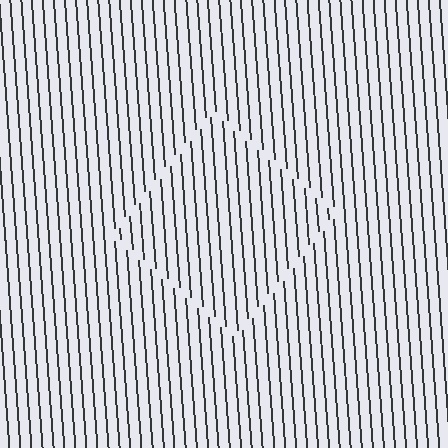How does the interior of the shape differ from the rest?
The interior of the shape contains the same grating, shifted by half a period — the contour is defined by the phase discontinuity where line-ends from the inner and outer gratings abut.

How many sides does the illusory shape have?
4 sides — the line-ends trace a square.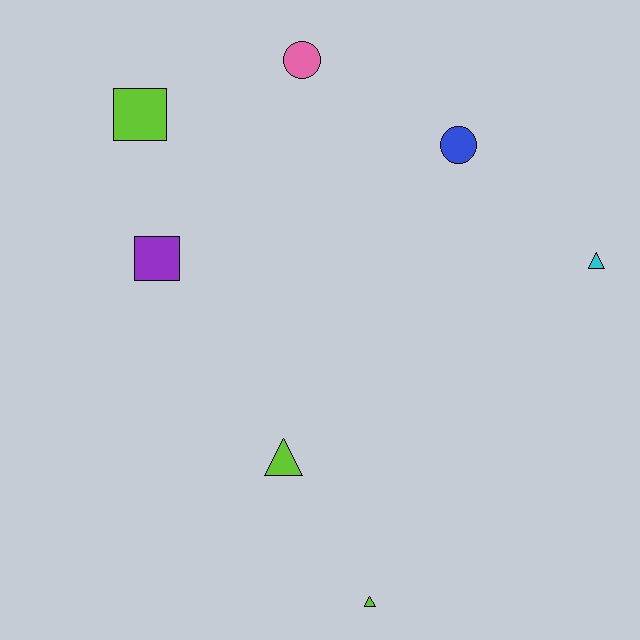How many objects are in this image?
There are 7 objects.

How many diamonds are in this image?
There are no diamonds.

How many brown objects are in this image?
There are no brown objects.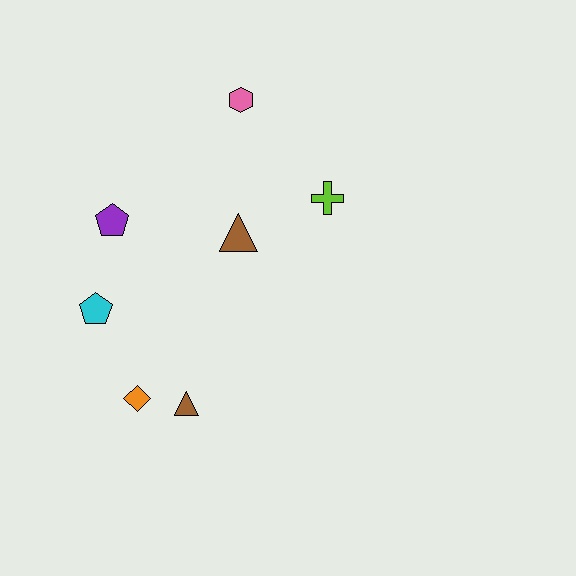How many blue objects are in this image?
There are no blue objects.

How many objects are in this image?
There are 7 objects.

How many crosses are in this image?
There is 1 cross.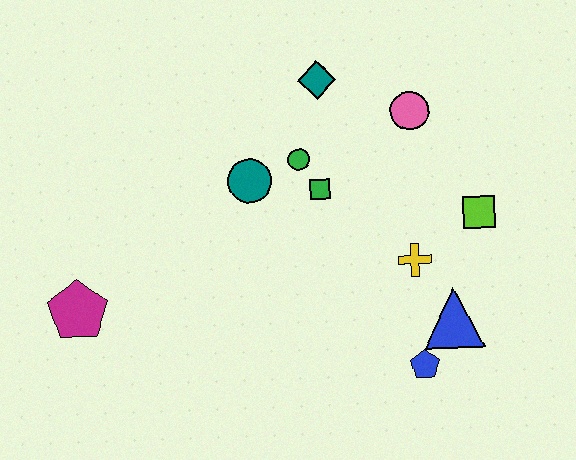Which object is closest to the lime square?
The yellow cross is closest to the lime square.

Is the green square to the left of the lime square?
Yes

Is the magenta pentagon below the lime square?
Yes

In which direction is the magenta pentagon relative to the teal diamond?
The magenta pentagon is to the left of the teal diamond.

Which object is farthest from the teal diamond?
The magenta pentagon is farthest from the teal diamond.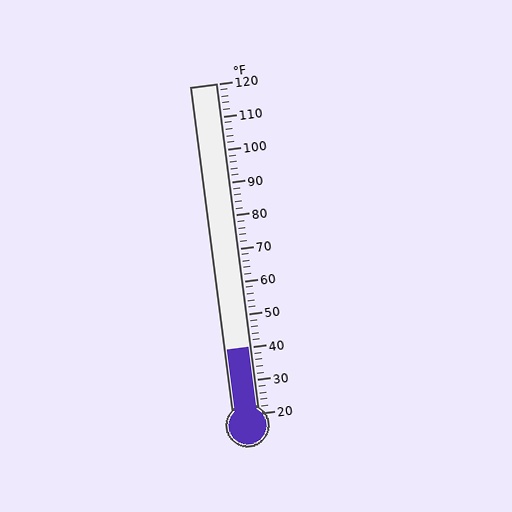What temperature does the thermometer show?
The thermometer shows approximately 40°F.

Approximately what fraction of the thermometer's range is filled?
The thermometer is filled to approximately 20% of its range.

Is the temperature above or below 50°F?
The temperature is below 50°F.